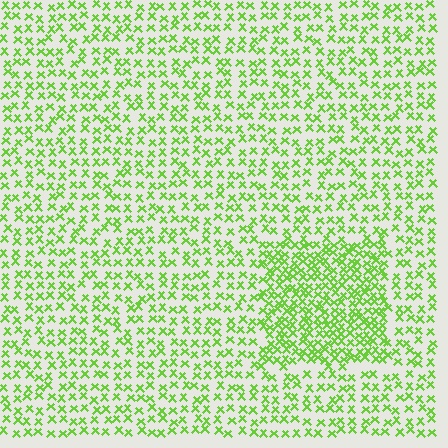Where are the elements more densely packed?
The elements are more densely packed inside the rectangle boundary.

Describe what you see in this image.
The image contains small lime elements arranged at two different densities. A rectangle-shaped region is visible where the elements are more densely packed than the surrounding area.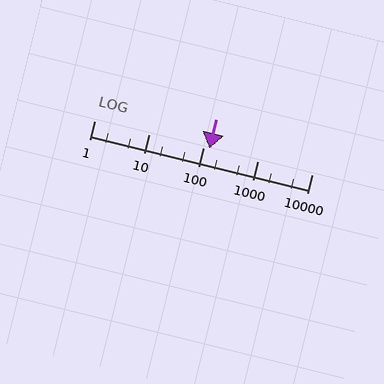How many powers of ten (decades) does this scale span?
The scale spans 4 decades, from 1 to 10000.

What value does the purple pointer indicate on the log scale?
The pointer indicates approximately 130.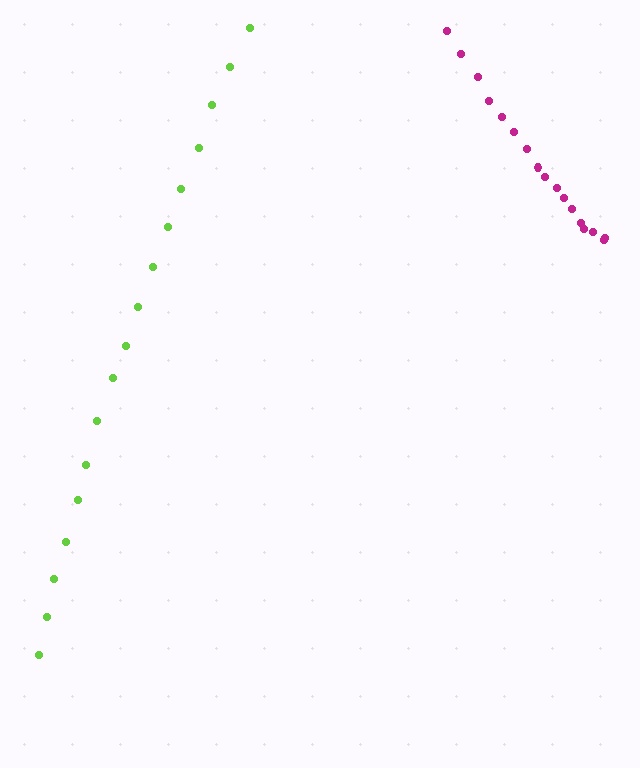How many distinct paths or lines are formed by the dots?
There are 2 distinct paths.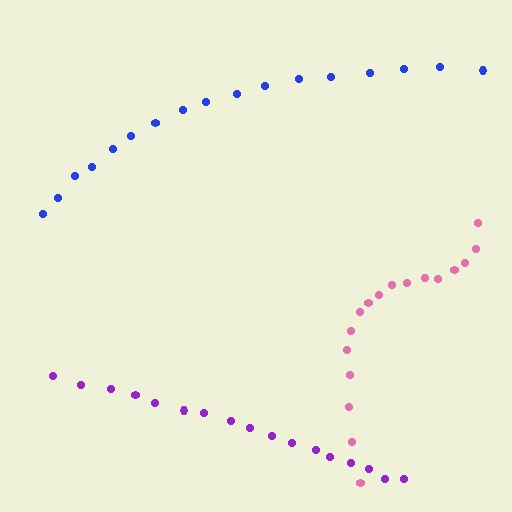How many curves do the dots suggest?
There are 3 distinct paths.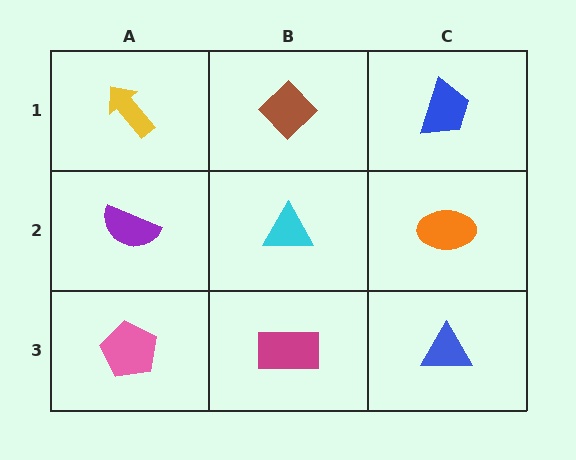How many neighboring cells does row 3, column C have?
2.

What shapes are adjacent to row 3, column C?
An orange ellipse (row 2, column C), a magenta rectangle (row 3, column B).